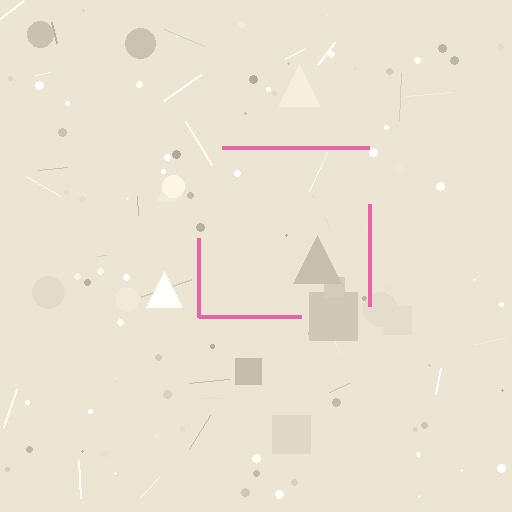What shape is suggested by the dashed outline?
The dashed outline suggests a square.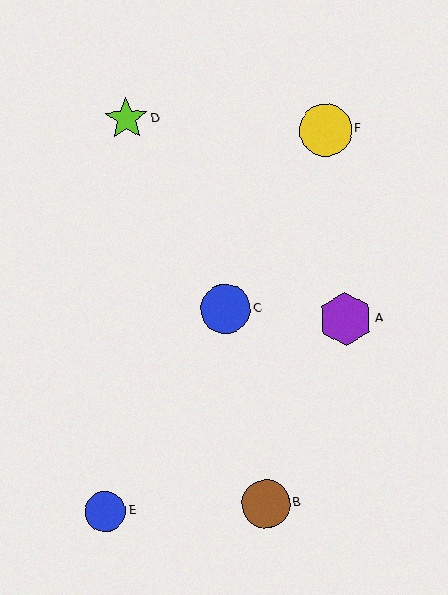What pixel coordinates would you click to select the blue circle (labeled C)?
Click at (226, 309) to select the blue circle C.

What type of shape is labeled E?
Shape E is a blue circle.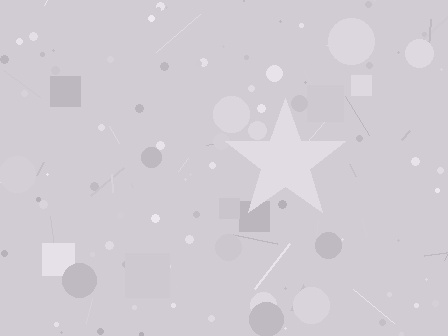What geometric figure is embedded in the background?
A star is embedded in the background.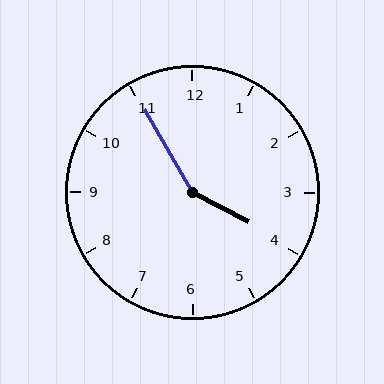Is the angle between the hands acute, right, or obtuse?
It is obtuse.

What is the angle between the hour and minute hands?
Approximately 148 degrees.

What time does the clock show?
3:55.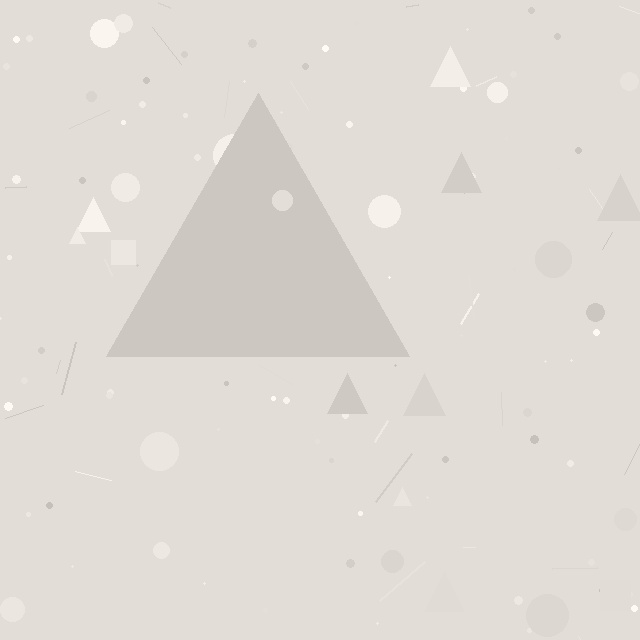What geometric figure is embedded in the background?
A triangle is embedded in the background.